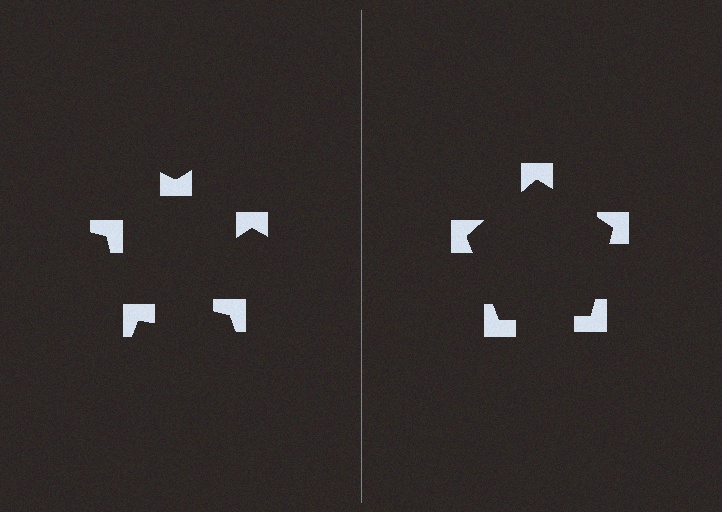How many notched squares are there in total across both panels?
10 — 5 on each side.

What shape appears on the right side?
An illusory pentagon.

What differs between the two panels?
The notched squares are positioned identically on both sides; only the wedge orientations differ. On the right they align to a pentagon; on the left they are misaligned.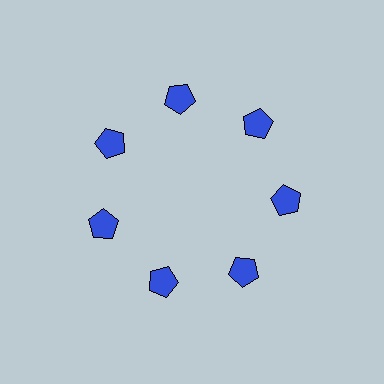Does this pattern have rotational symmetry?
Yes, this pattern has 7-fold rotational symmetry. It looks the same after rotating 51 degrees around the center.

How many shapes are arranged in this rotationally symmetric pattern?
There are 7 shapes, arranged in 7 groups of 1.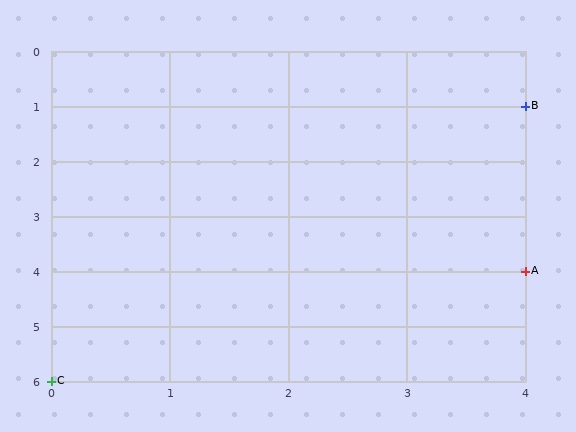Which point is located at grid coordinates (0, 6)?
Point C is at (0, 6).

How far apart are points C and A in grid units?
Points C and A are 4 columns and 2 rows apart (about 4.5 grid units diagonally).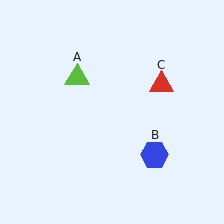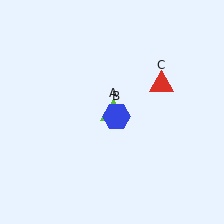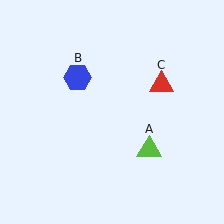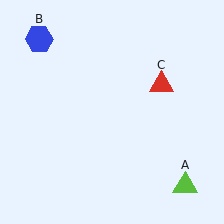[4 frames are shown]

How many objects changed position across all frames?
2 objects changed position: lime triangle (object A), blue hexagon (object B).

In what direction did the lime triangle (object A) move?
The lime triangle (object A) moved down and to the right.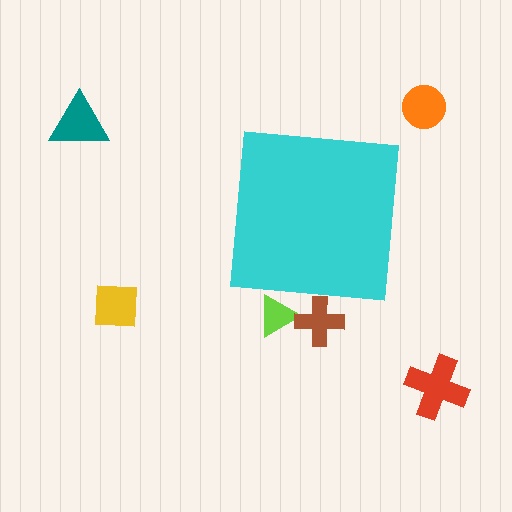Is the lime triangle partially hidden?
Yes, the lime triangle is partially hidden behind the cyan square.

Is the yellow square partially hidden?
No, the yellow square is fully visible.